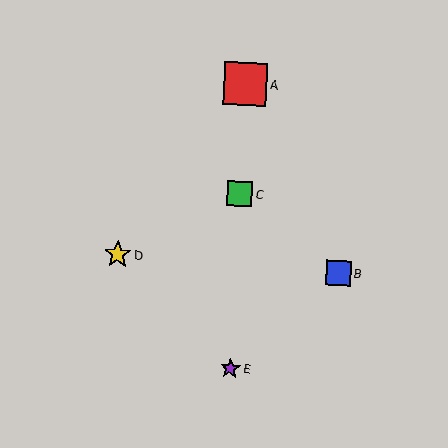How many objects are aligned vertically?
3 objects (A, C, E) are aligned vertically.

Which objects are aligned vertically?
Objects A, C, E are aligned vertically.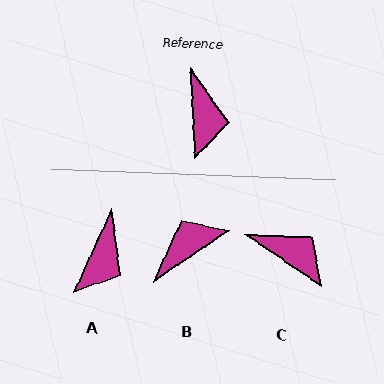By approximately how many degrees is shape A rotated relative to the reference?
Approximately 27 degrees clockwise.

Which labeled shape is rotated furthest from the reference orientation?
B, about 121 degrees away.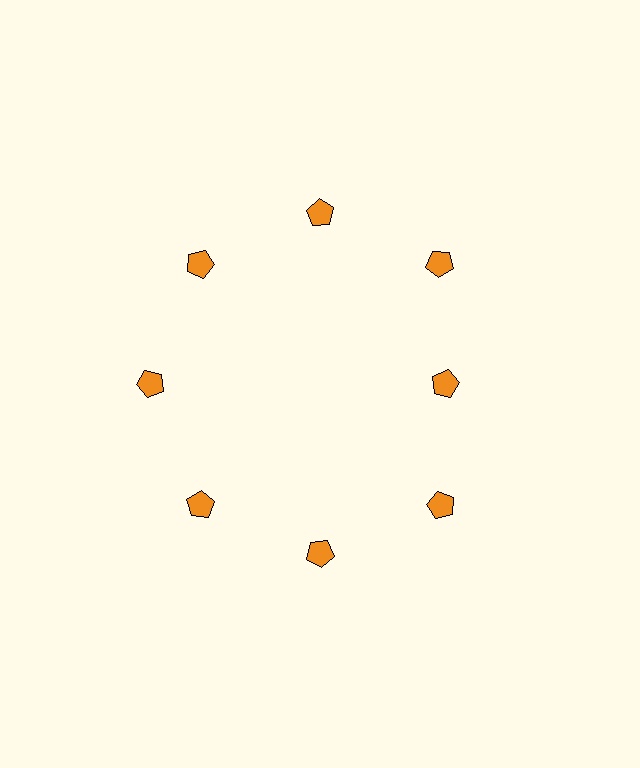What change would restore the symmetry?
The symmetry would be restored by moving it outward, back onto the ring so that all 8 pentagons sit at equal angles and equal distance from the center.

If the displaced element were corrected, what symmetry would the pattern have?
It would have 8-fold rotational symmetry — the pattern would map onto itself every 45 degrees.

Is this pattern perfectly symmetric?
No. The 8 orange pentagons are arranged in a ring, but one element near the 3 o'clock position is pulled inward toward the center, breaking the 8-fold rotational symmetry.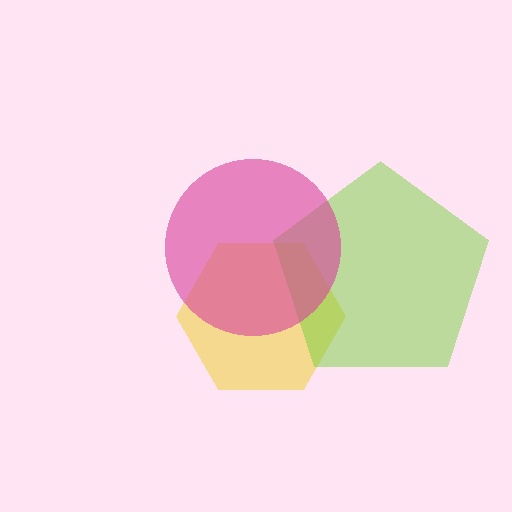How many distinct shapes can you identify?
There are 3 distinct shapes: a yellow hexagon, a lime pentagon, a magenta circle.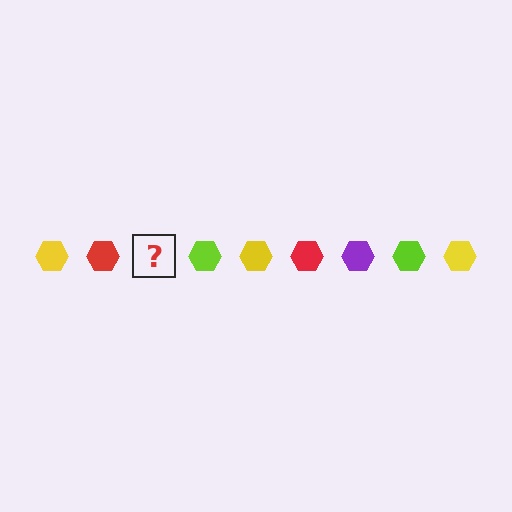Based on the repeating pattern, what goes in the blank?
The blank should be a purple hexagon.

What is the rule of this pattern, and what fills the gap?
The rule is that the pattern cycles through yellow, red, purple, lime hexagons. The gap should be filled with a purple hexagon.